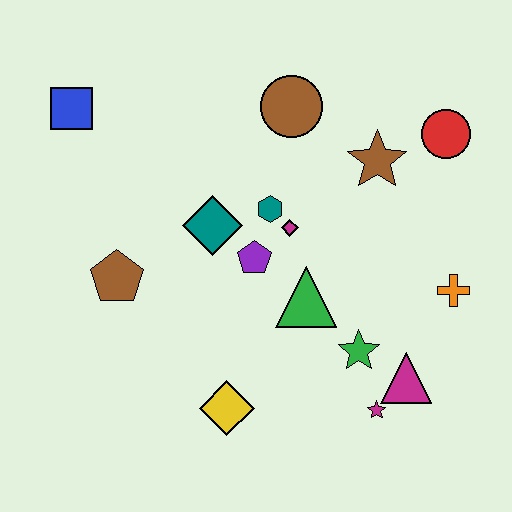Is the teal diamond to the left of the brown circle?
Yes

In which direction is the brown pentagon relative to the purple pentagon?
The brown pentagon is to the left of the purple pentagon.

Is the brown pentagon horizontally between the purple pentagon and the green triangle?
No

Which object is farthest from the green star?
The blue square is farthest from the green star.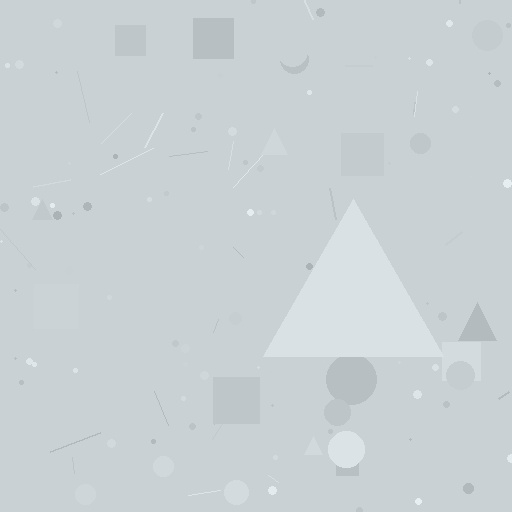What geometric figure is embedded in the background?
A triangle is embedded in the background.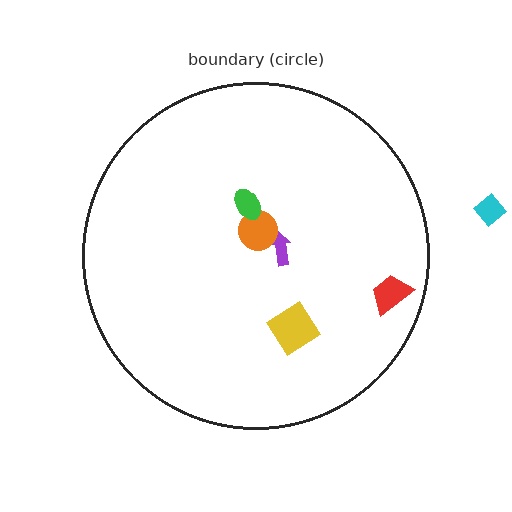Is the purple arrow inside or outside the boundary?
Inside.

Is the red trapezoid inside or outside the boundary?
Inside.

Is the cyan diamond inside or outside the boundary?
Outside.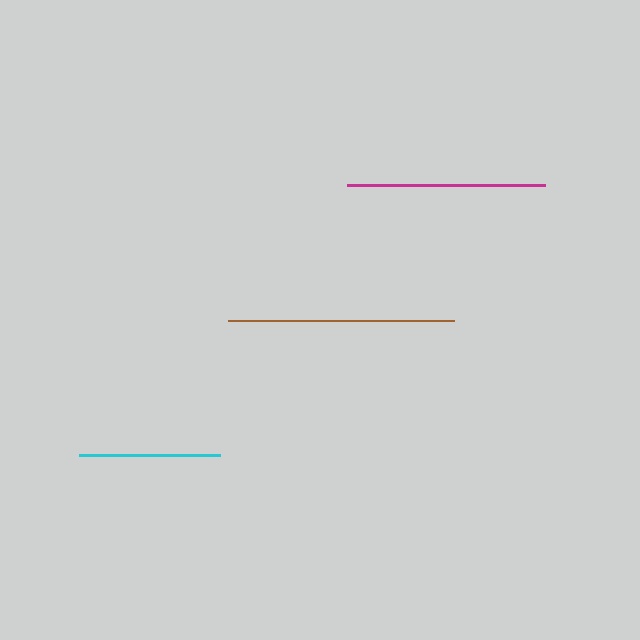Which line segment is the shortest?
The cyan line is the shortest at approximately 142 pixels.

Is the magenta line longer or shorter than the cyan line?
The magenta line is longer than the cyan line.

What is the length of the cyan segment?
The cyan segment is approximately 142 pixels long.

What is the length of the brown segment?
The brown segment is approximately 226 pixels long.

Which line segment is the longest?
The brown line is the longest at approximately 226 pixels.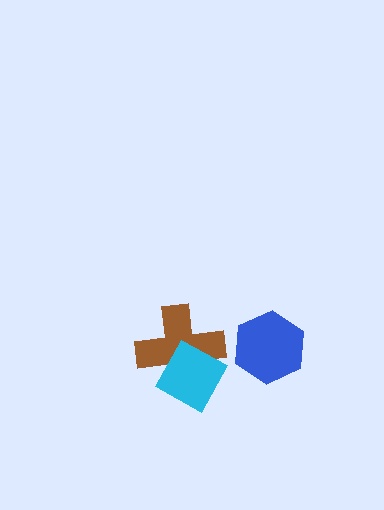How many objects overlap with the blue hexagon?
0 objects overlap with the blue hexagon.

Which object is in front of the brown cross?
The cyan square is in front of the brown cross.